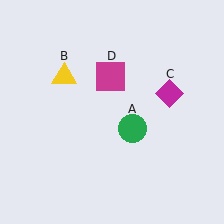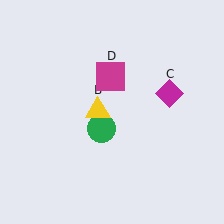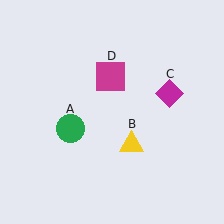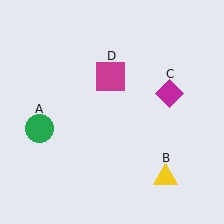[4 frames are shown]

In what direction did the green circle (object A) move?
The green circle (object A) moved left.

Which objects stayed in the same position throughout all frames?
Magenta diamond (object C) and magenta square (object D) remained stationary.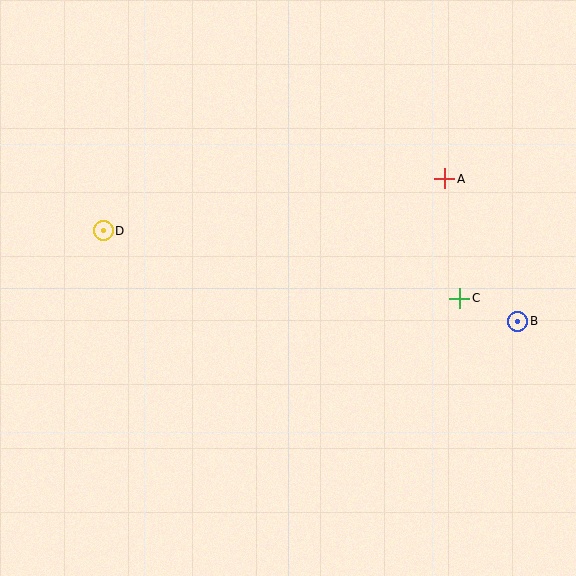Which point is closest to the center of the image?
Point C at (460, 298) is closest to the center.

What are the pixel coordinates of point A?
Point A is at (445, 179).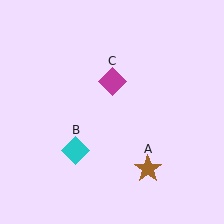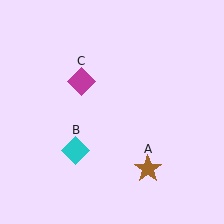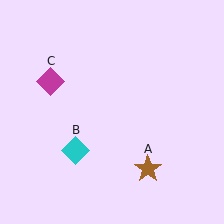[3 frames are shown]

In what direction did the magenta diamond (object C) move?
The magenta diamond (object C) moved left.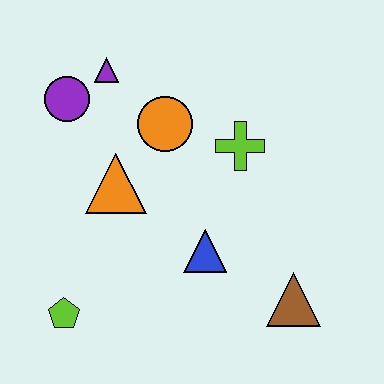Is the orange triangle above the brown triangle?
Yes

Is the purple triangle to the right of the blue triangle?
No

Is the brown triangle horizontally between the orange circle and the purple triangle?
No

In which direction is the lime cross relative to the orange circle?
The lime cross is to the right of the orange circle.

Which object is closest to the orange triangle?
The orange circle is closest to the orange triangle.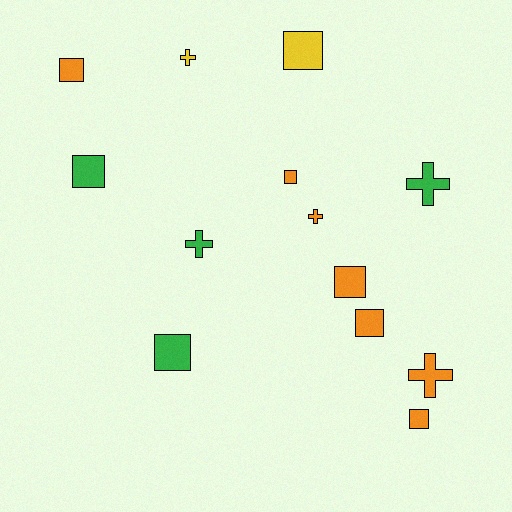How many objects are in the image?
There are 13 objects.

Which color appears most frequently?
Orange, with 7 objects.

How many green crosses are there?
There are 2 green crosses.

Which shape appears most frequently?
Square, with 8 objects.